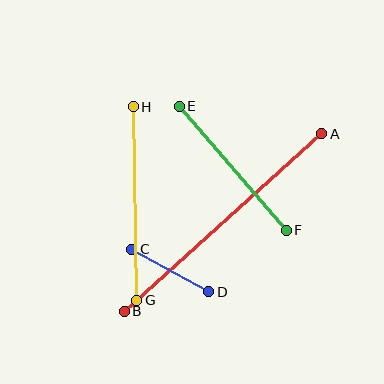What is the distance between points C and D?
The distance is approximately 88 pixels.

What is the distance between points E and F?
The distance is approximately 164 pixels.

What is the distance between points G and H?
The distance is approximately 194 pixels.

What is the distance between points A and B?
The distance is approximately 266 pixels.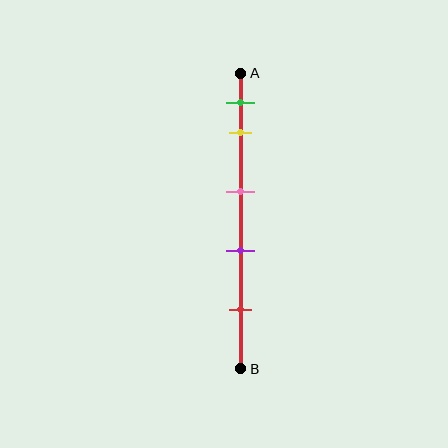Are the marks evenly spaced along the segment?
No, the marks are not evenly spaced.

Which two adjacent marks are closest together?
The green and yellow marks are the closest adjacent pair.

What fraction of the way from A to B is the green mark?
The green mark is approximately 10% (0.1) of the way from A to B.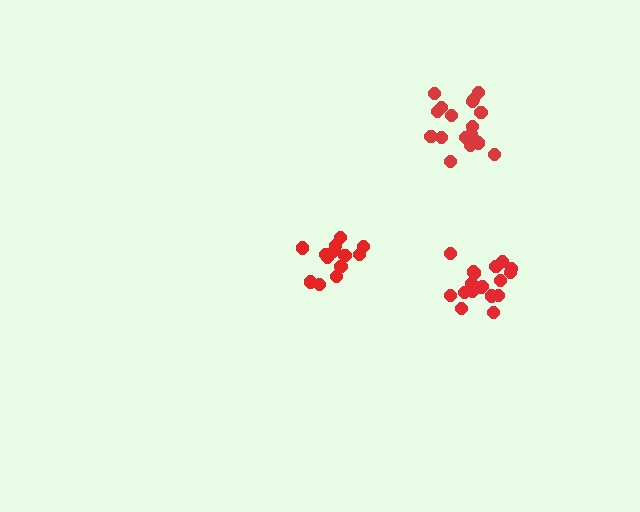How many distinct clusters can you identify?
There are 3 distinct clusters.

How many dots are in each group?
Group 1: 14 dots, Group 2: 18 dots, Group 3: 19 dots (51 total).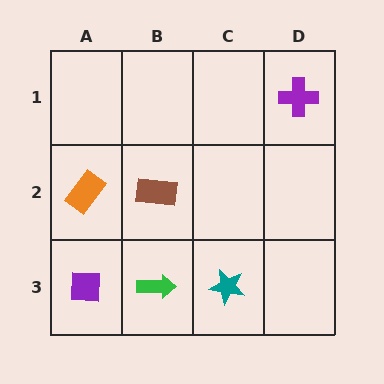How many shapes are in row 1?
1 shape.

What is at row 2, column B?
A brown rectangle.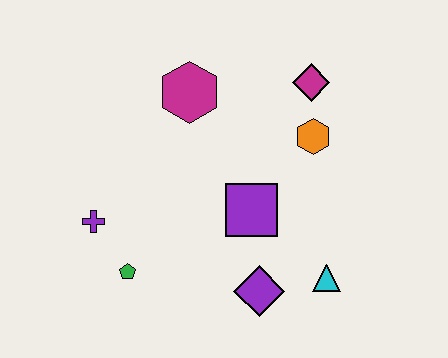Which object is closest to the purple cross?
The green pentagon is closest to the purple cross.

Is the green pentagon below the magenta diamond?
Yes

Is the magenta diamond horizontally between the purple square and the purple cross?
No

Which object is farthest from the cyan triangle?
The purple cross is farthest from the cyan triangle.